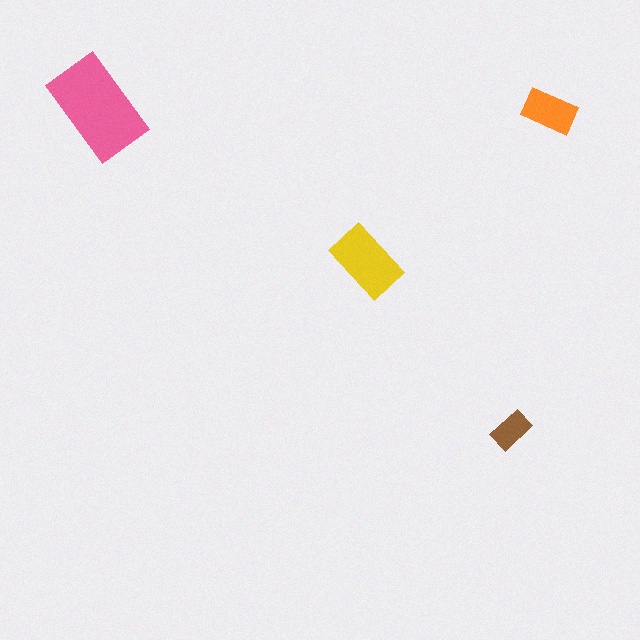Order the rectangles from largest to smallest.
the pink one, the yellow one, the orange one, the brown one.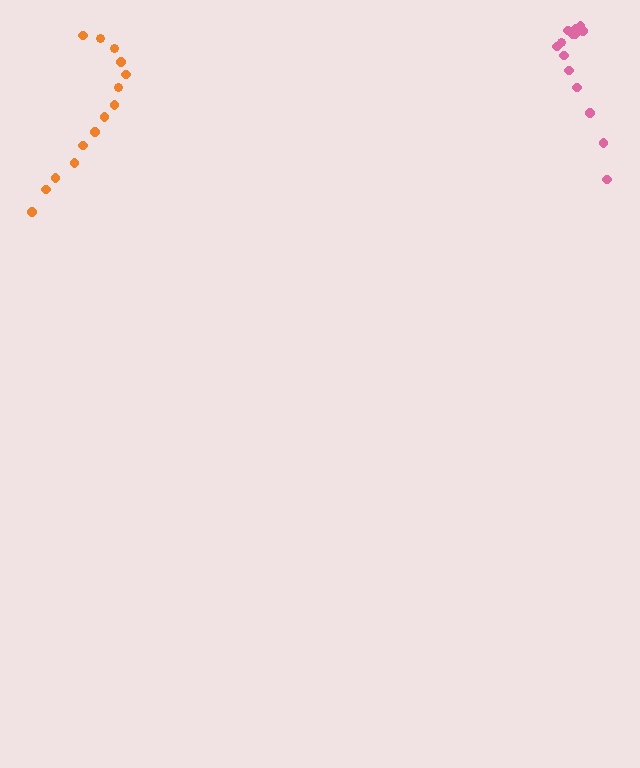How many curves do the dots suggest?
There are 2 distinct paths.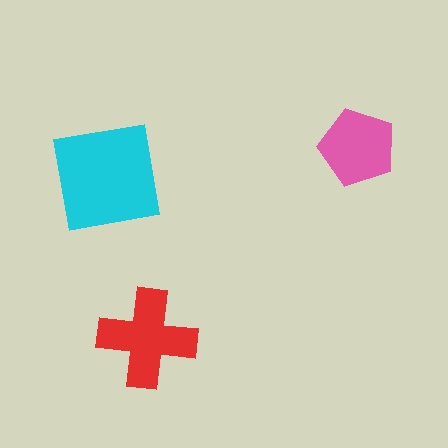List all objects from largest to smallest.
The cyan square, the red cross, the pink pentagon.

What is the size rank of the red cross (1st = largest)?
2nd.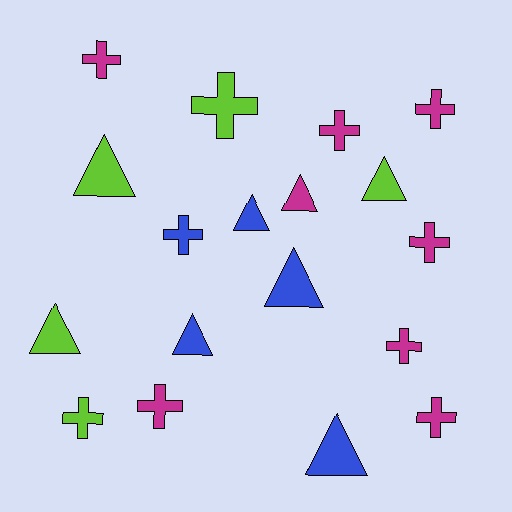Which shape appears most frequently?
Cross, with 10 objects.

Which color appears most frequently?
Magenta, with 8 objects.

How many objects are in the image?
There are 18 objects.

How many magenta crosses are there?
There are 7 magenta crosses.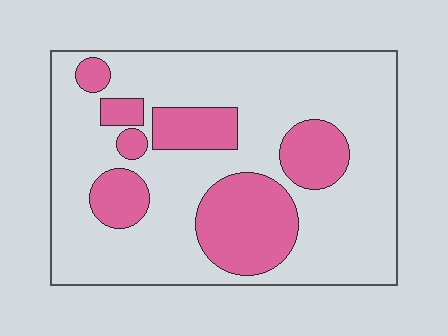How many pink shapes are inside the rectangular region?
7.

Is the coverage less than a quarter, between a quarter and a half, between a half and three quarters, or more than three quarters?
Between a quarter and a half.